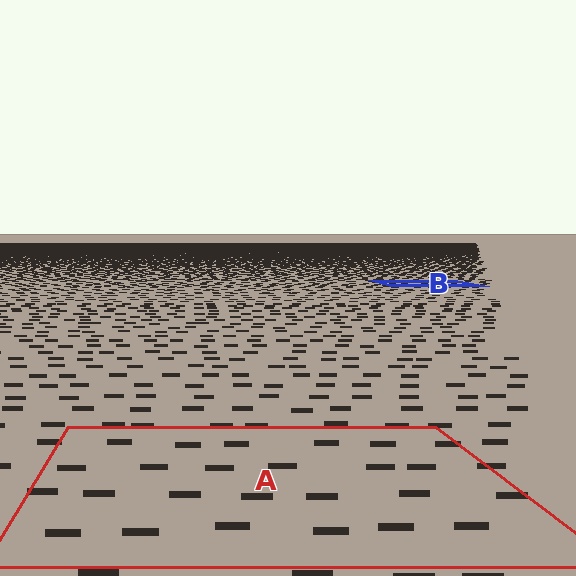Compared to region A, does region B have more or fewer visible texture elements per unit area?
Region B has more texture elements per unit area — they are packed more densely because it is farther away.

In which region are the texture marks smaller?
The texture marks are smaller in region B, because it is farther away.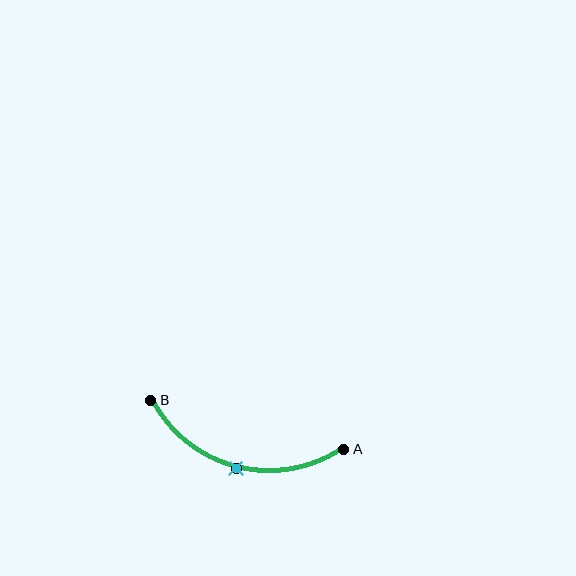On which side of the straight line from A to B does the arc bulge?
The arc bulges below the straight line connecting A and B.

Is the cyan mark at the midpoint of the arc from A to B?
Yes. The cyan mark lies on the arc at equal arc-length from both A and B — it is the arc midpoint.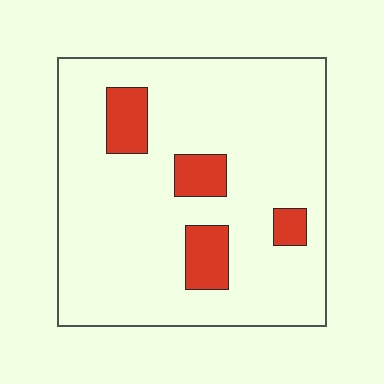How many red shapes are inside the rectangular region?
4.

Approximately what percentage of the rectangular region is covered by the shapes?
Approximately 15%.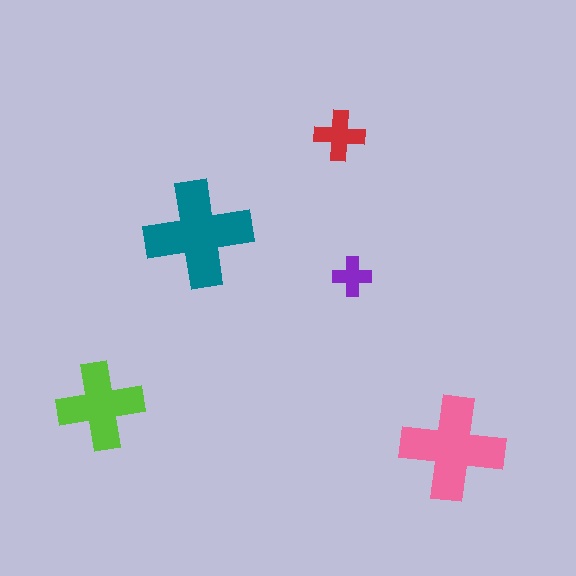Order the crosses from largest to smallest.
the teal one, the pink one, the lime one, the red one, the purple one.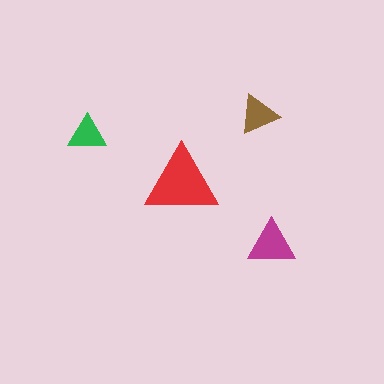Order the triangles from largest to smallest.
the red one, the magenta one, the brown one, the green one.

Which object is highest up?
The brown triangle is topmost.